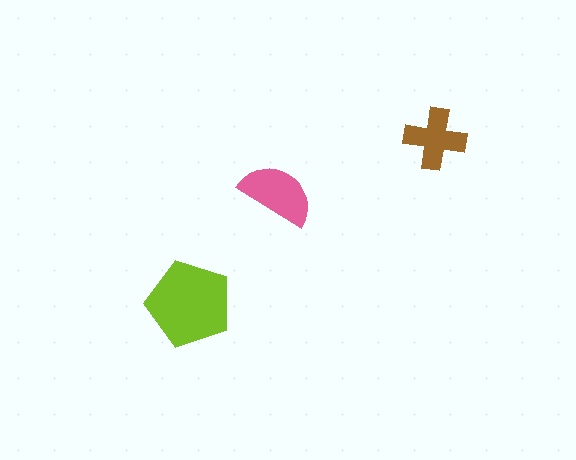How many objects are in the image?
There are 3 objects in the image.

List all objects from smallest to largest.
The brown cross, the pink semicircle, the lime pentagon.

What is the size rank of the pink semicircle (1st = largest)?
2nd.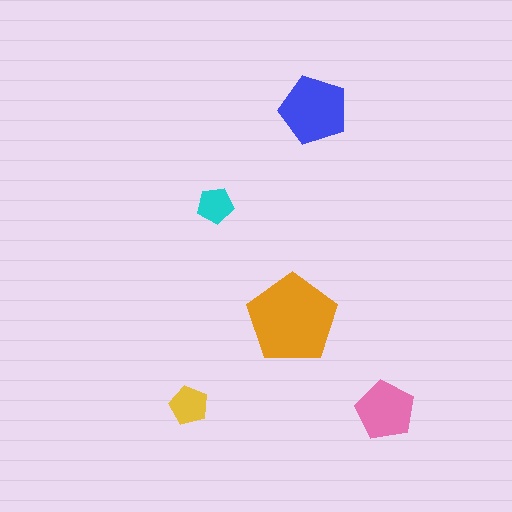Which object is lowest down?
The pink pentagon is bottommost.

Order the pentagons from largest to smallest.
the orange one, the blue one, the pink one, the yellow one, the cyan one.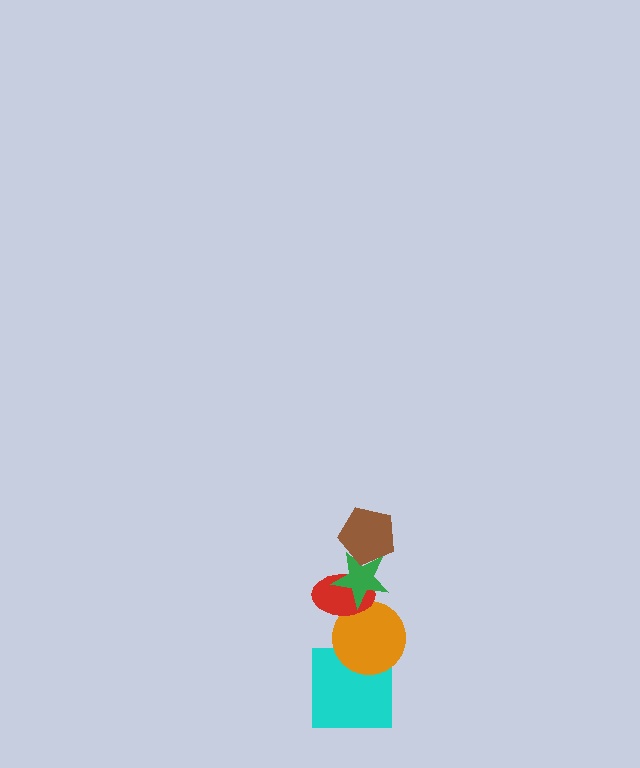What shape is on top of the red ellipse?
The green star is on top of the red ellipse.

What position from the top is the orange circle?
The orange circle is 4th from the top.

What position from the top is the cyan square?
The cyan square is 5th from the top.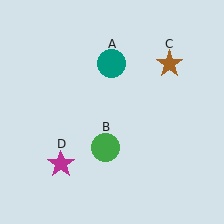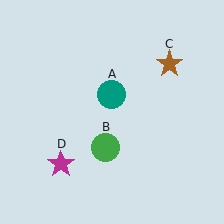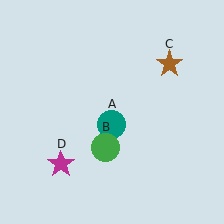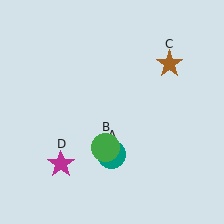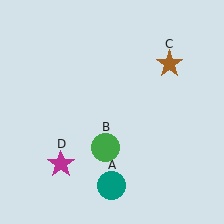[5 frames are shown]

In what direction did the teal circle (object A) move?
The teal circle (object A) moved down.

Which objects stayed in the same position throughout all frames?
Green circle (object B) and brown star (object C) and magenta star (object D) remained stationary.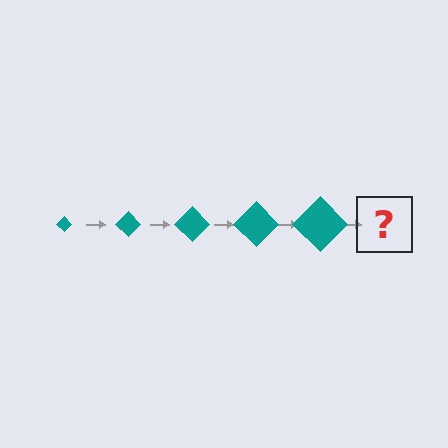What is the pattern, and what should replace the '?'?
The pattern is that the diamond gets progressively larger each step. The '?' should be a teal diamond, larger than the previous one.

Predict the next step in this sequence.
The next step is a teal diamond, larger than the previous one.